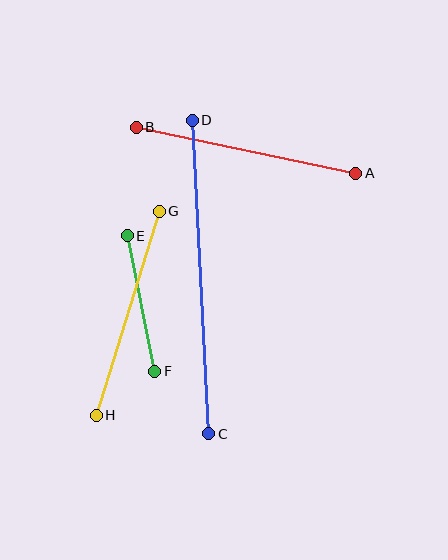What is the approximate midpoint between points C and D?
The midpoint is at approximately (200, 277) pixels.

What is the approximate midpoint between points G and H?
The midpoint is at approximately (128, 313) pixels.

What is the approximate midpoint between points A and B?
The midpoint is at approximately (246, 150) pixels.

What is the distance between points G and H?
The distance is approximately 214 pixels.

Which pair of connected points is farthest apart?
Points C and D are farthest apart.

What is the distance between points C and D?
The distance is approximately 314 pixels.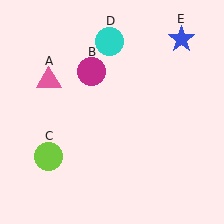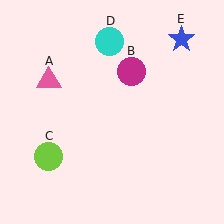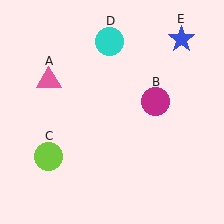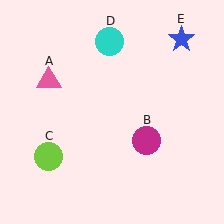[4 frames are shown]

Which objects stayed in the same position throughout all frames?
Pink triangle (object A) and lime circle (object C) and cyan circle (object D) and blue star (object E) remained stationary.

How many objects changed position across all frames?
1 object changed position: magenta circle (object B).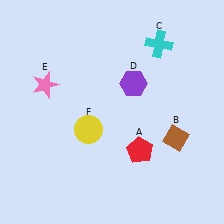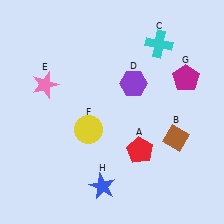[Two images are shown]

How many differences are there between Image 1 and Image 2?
There are 2 differences between the two images.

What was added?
A magenta pentagon (G), a blue star (H) were added in Image 2.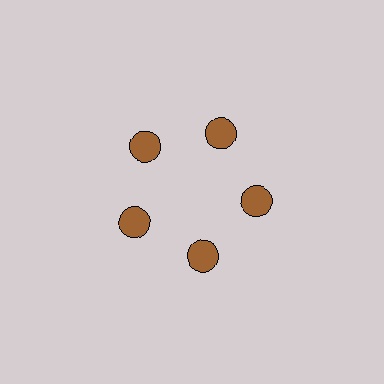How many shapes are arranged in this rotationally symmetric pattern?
There are 5 shapes, arranged in 5 groups of 1.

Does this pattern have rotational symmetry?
Yes, this pattern has 5-fold rotational symmetry. It looks the same after rotating 72 degrees around the center.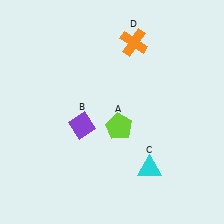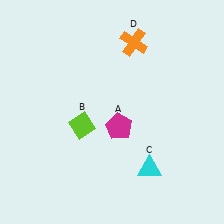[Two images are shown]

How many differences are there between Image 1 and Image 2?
There are 2 differences between the two images.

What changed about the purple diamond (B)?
In Image 1, B is purple. In Image 2, it changed to lime.